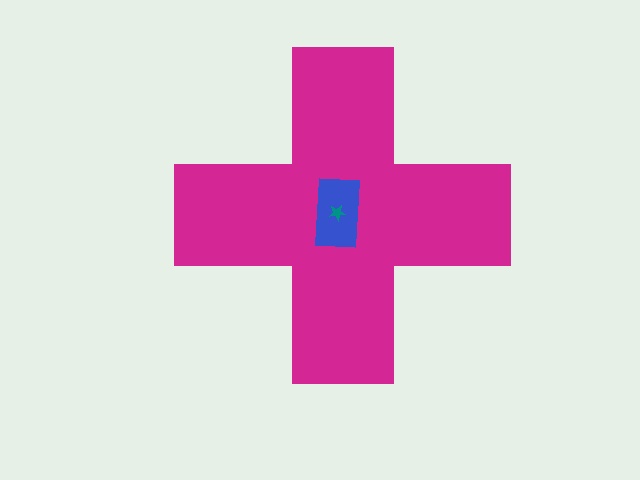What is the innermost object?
The teal star.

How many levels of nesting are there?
3.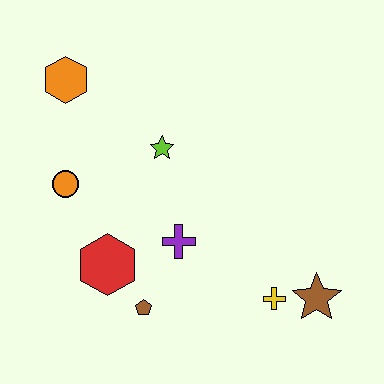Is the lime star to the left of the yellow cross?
Yes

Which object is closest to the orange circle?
The red hexagon is closest to the orange circle.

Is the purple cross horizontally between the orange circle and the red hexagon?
No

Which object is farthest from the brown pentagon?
The orange hexagon is farthest from the brown pentagon.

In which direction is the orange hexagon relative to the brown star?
The orange hexagon is to the left of the brown star.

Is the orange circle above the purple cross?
Yes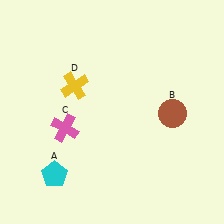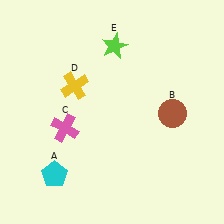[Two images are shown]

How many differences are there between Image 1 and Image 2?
There is 1 difference between the two images.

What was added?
A lime star (E) was added in Image 2.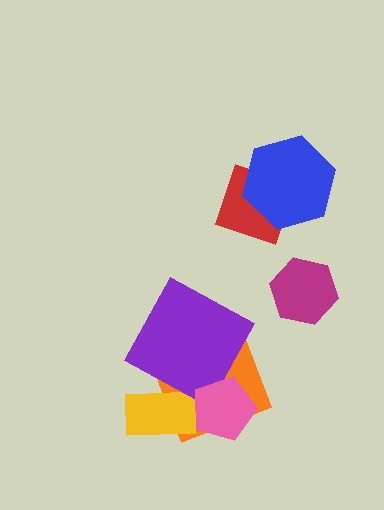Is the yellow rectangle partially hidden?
No, no other shape covers it.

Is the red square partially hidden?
Yes, it is partially covered by another shape.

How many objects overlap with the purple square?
1 object overlaps with the purple square.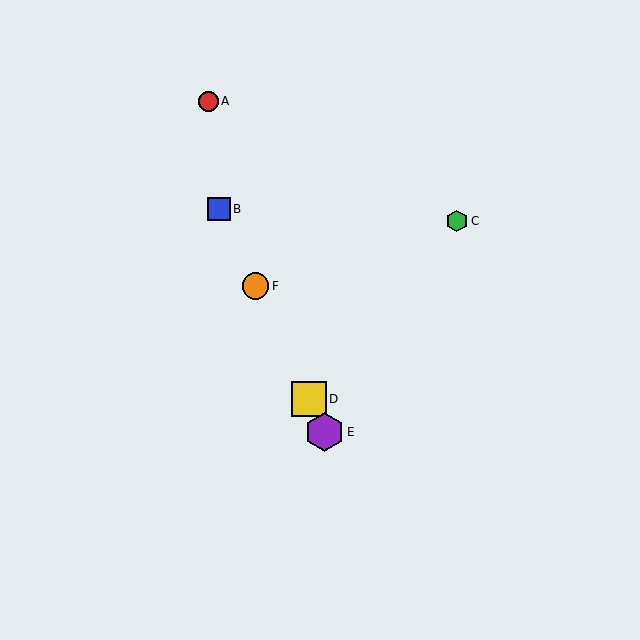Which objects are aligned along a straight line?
Objects B, D, E, F are aligned along a straight line.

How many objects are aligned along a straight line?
4 objects (B, D, E, F) are aligned along a straight line.